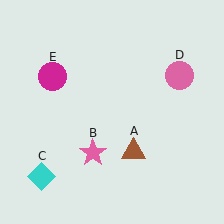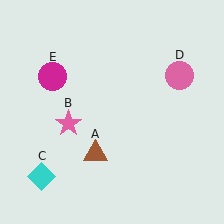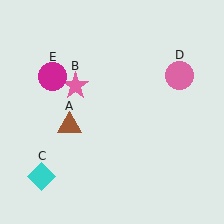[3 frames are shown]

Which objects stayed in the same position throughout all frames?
Cyan diamond (object C) and pink circle (object D) and magenta circle (object E) remained stationary.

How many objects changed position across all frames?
2 objects changed position: brown triangle (object A), pink star (object B).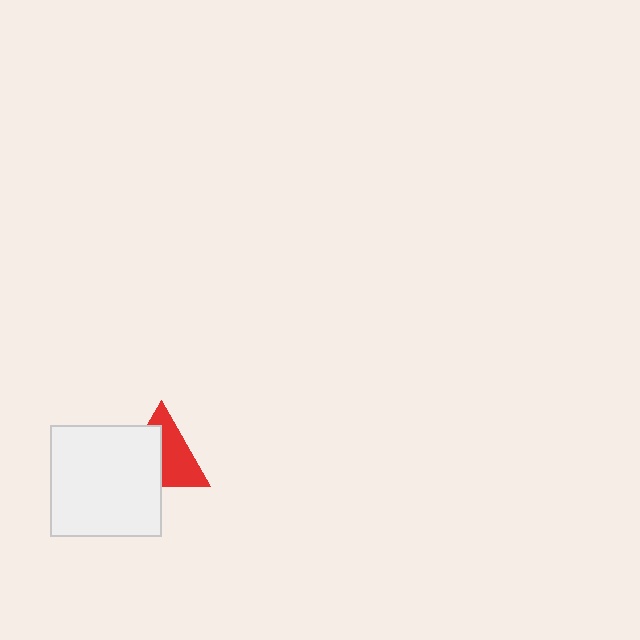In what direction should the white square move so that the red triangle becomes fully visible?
The white square should move toward the lower-left. That is the shortest direction to clear the overlap and leave the red triangle fully visible.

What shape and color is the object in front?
The object in front is a white square.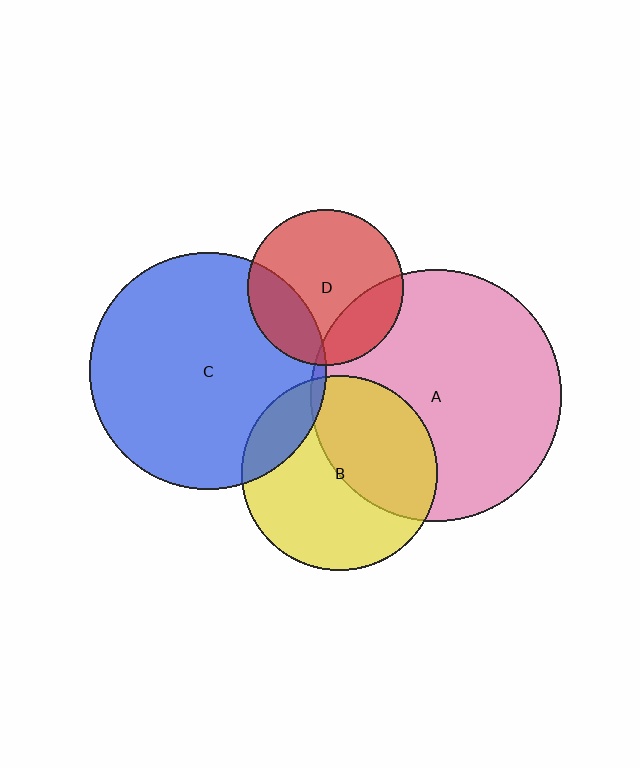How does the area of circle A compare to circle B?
Approximately 1.7 times.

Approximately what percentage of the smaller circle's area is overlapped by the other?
Approximately 45%.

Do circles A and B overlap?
Yes.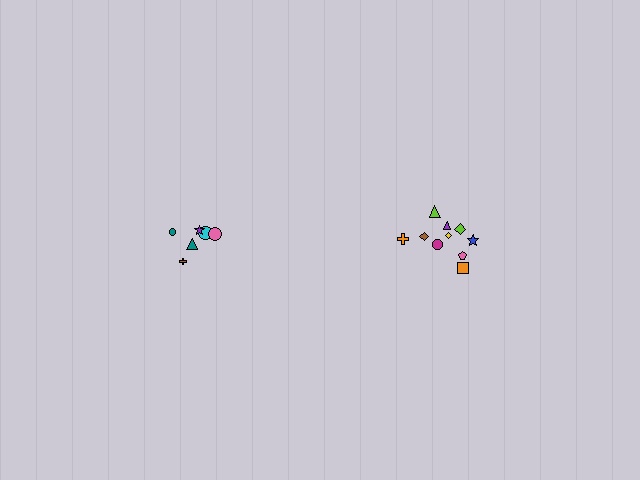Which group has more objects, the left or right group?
The right group.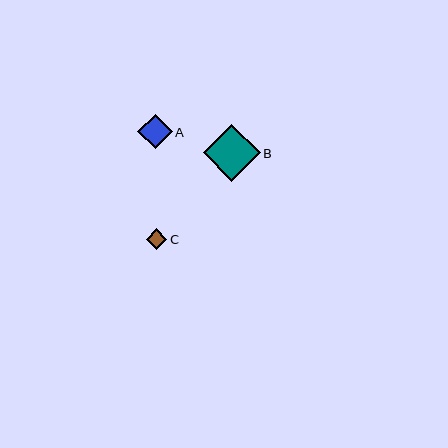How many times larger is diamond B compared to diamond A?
Diamond B is approximately 1.6 times the size of diamond A.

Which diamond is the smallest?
Diamond C is the smallest with a size of approximately 20 pixels.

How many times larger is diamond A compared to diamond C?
Diamond A is approximately 1.7 times the size of diamond C.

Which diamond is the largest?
Diamond B is the largest with a size of approximately 57 pixels.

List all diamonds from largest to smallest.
From largest to smallest: B, A, C.